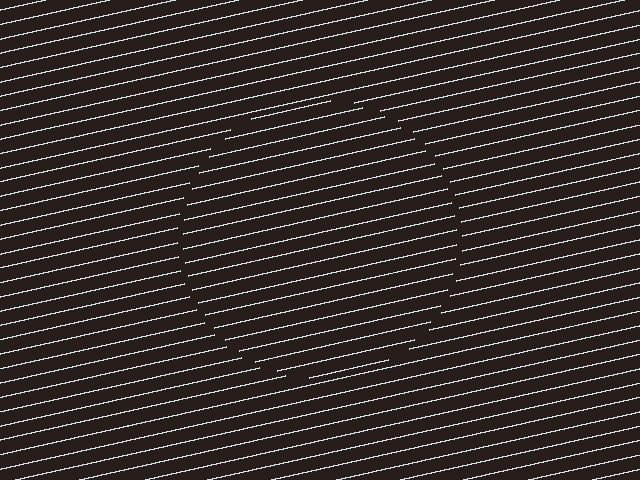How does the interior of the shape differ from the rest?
The interior of the shape contains the same grating, shifted by half a period — the contour is defined by the phase discontinuity where line-ends from the inner and outer gratings abut.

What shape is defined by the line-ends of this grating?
An illusory circle. The interior of the shape contains the same grating, shifted by half a period — the contour is defined by the phase discontinuity where line-ends from the inner and outer gratings abut.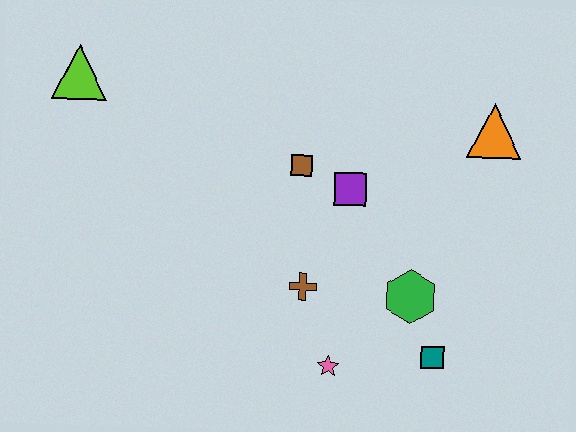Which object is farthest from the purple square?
The lime triangle is farthest from the purple square.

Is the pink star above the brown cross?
No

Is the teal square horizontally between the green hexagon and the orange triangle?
Yes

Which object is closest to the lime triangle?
The brown square is closest to the lime triangle.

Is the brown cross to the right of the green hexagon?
No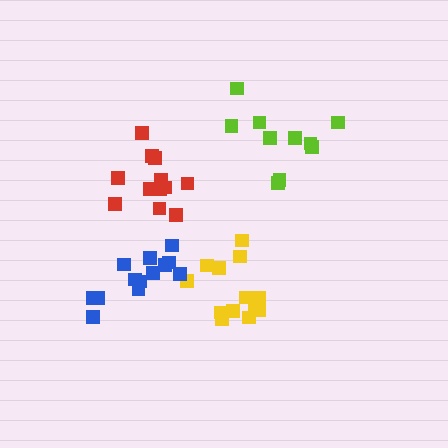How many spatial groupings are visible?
There are 4 spatial groupings.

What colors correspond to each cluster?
The clusters are colored: yellow, lime, blue, red.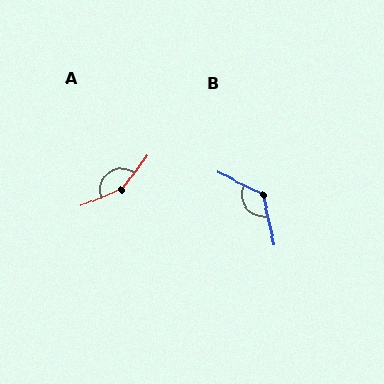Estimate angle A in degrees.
Approximately 149 degrees.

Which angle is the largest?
A, at approximately 149 degrees.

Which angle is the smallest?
B, at approximately 129 degrees.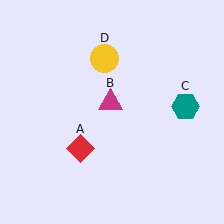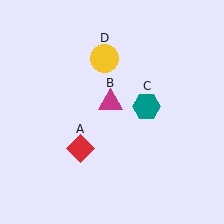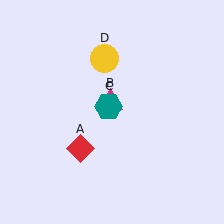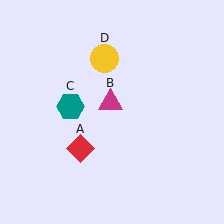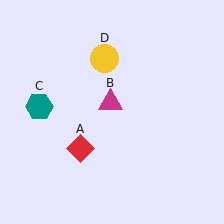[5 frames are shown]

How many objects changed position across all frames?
1 object changed position: teal hexagon (object C).